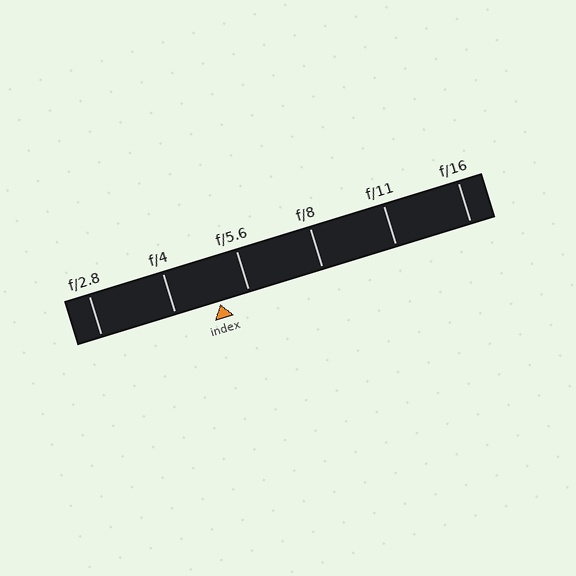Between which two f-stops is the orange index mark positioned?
The index mark is between f/4 and f/5.6.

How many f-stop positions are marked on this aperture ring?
There are 6 f-stop positions marked.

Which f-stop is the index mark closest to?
The index mark is closest to f/5.6.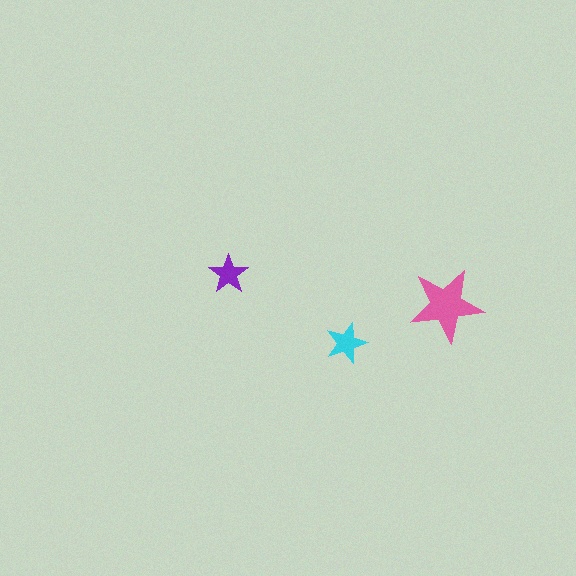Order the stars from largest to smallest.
the pink one, the cyan one, the purple one.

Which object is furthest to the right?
The pink star is rightmost.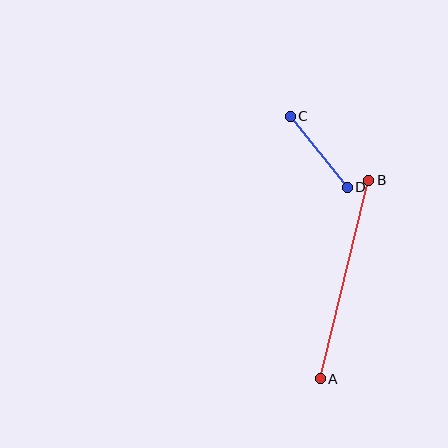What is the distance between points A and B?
The distance is approximately 204 pixels.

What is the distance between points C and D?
The distance is approximately 91 pixels.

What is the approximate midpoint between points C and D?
The midpoint is at approximately (319, 152) pixels.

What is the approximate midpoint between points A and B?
The midpoint is at approximately (345, 280) pixels.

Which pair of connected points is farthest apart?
Points A and B are farthest apart.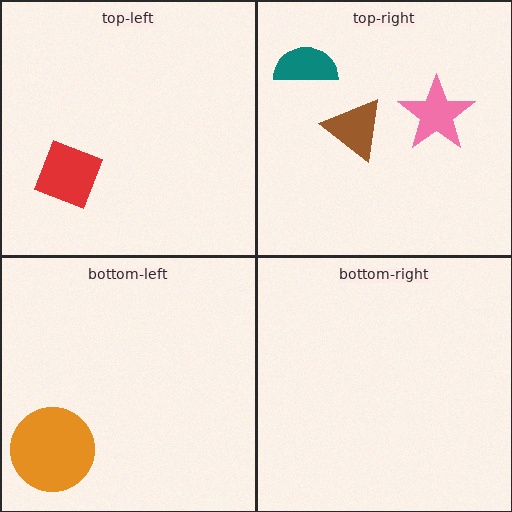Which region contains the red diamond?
The top-left region.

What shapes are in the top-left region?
The red diamond.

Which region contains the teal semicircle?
The top-right region.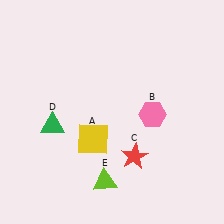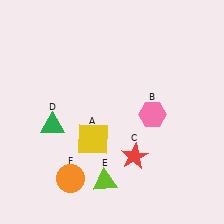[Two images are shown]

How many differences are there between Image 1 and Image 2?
There is 1 difference between the two images.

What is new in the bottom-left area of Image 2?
An orange circle (F) was added in the bottom-left area of Image 2.